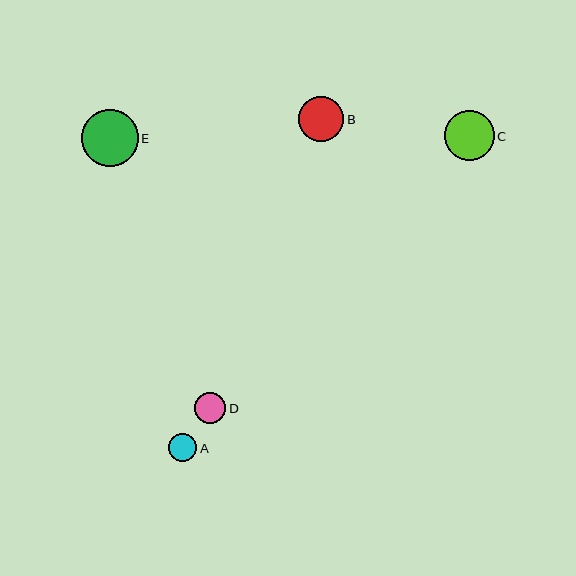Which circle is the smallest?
Circle A is the smallest with a size of approximately 28 pixels.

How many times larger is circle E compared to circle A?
Circle E is approximately 2.0 times the size of circle A.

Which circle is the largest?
Circle E is the largest with a size of approximately 57 pixels.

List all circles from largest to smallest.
From largest to smallest: E, C, B, D, A.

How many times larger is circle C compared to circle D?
Circle C is approximately 1.6 times the size of circle D.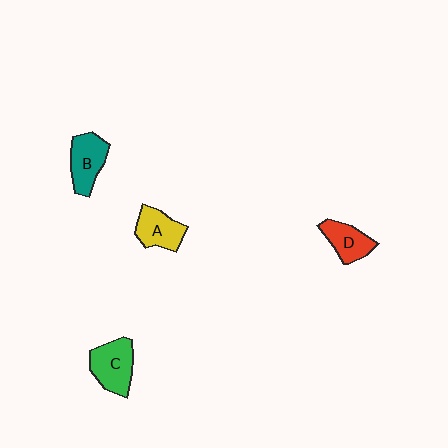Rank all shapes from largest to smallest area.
From largest to smallest: C (green), B (teal), A (yellow), D (red).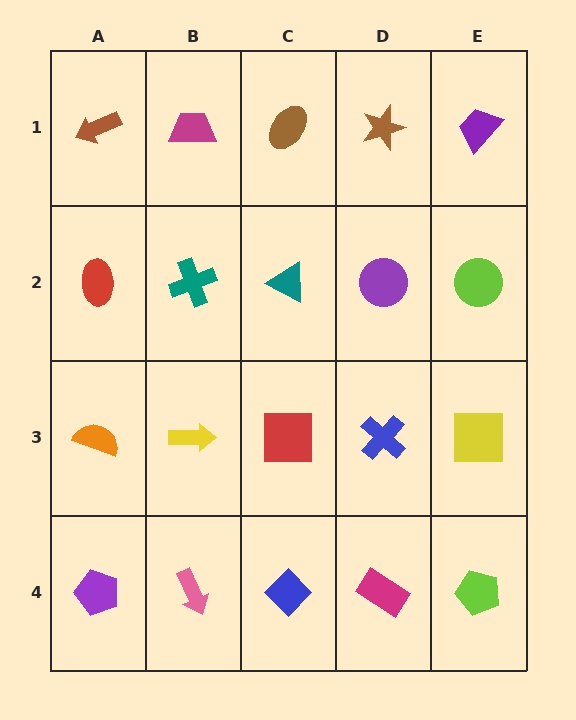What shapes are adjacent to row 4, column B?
A yellow arrow (row 3, column B), a purple pentagon (row 4, column A), a blue diamond (row 4, column C).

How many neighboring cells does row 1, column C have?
3.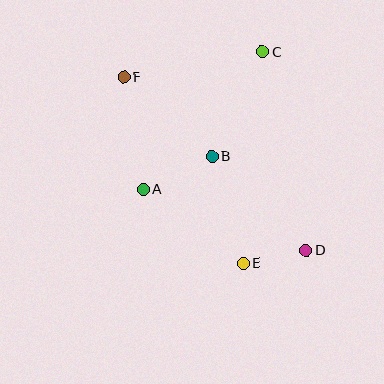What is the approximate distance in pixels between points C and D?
The distance between C and D is approximately 203 pixels.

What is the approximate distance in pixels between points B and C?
The distance between B and C is approximately 116 pixels.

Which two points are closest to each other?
Points D and E are closest to each other.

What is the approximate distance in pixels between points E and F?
The distance between E and F is approximately 221 pixels.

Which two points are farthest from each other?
Points D and F are farthest from each other.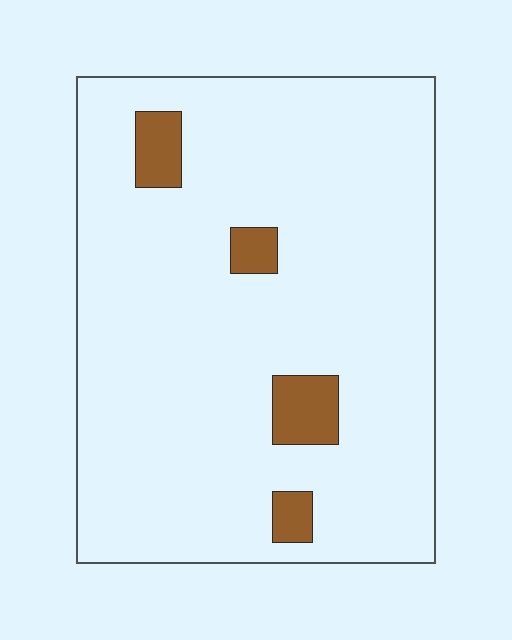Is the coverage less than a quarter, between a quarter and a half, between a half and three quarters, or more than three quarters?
Less than a quarter.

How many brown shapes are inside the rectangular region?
4.